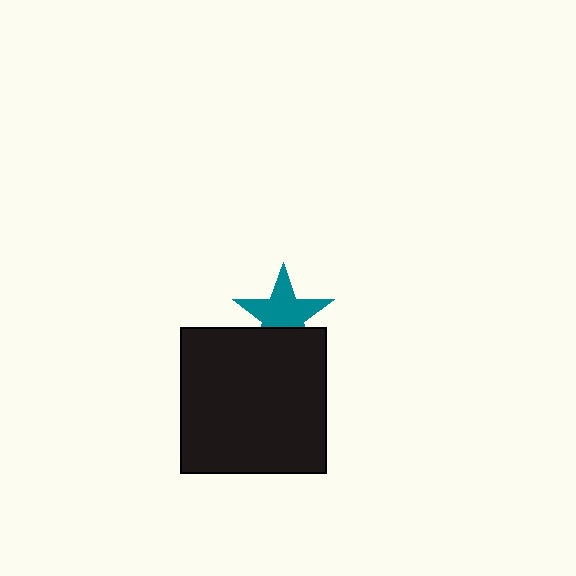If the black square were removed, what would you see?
You would see the complete teal star.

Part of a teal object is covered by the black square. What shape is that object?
It is a star.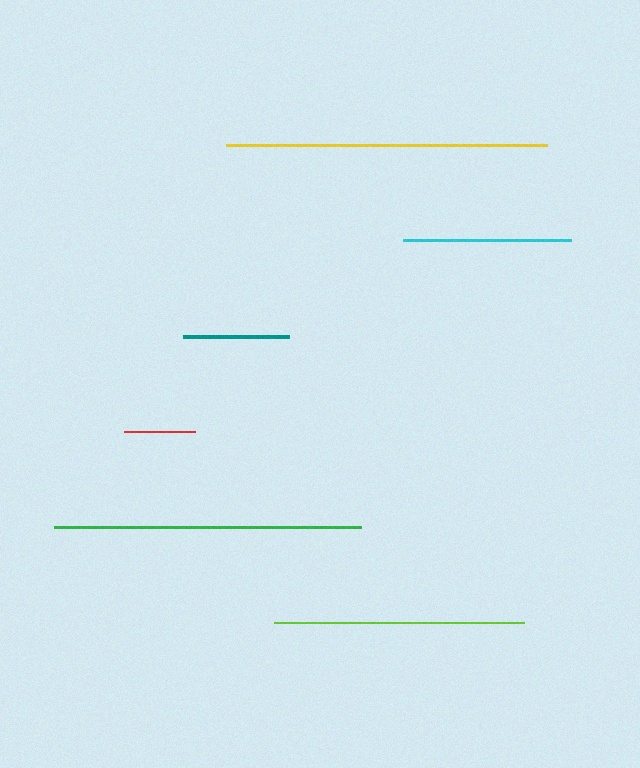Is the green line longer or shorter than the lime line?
The green line is longer than the lime line.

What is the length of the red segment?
The red segment is approximately 72 pixels long.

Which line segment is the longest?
The yellow line is the longest at approximately 322 pixels.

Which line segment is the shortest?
The red line is the shortest at approximately 72 pixels.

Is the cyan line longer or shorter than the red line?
The cyan line is longer than the red line.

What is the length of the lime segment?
The lime segment is approximately 250 pixels long.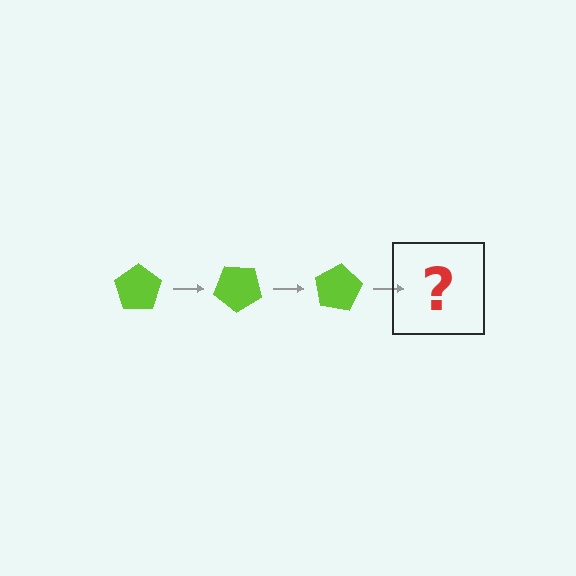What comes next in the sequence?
The next element should be a lime pentagon rotated 120 degrees.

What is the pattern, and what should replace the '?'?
The pattern is that the pentagon rotates 40 degrees each step. The '?' should be a lime pentagon rotated 120 degrees.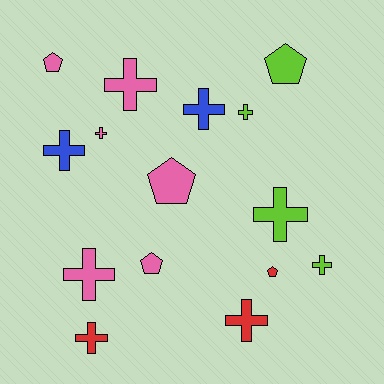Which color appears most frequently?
Pink, with 6 objects.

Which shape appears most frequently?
Cross, with 10 objects.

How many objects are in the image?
There are 15 objects.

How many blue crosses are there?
There are 2 blue crosses.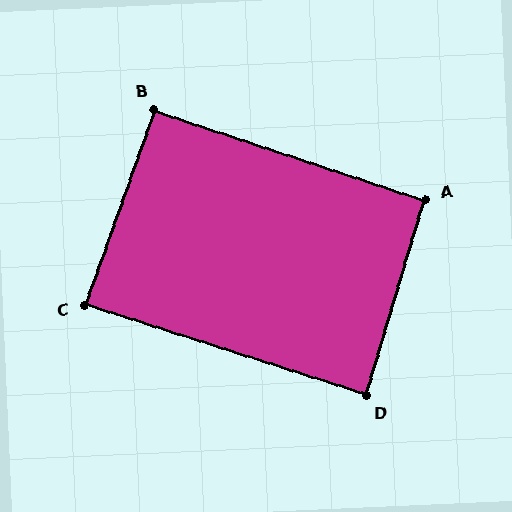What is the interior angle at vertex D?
Approximately 89 degrees (approximately right).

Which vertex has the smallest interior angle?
C, at approximately 88 degrees.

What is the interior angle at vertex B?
Approximately 91 degrees (approximately right).